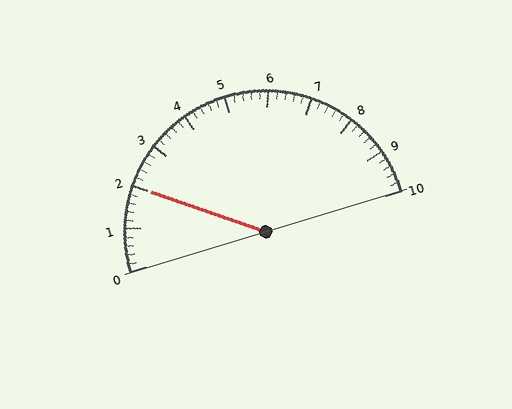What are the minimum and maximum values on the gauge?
The gauge ranges from 0 to 10.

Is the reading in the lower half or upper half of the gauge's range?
The reading is in the lower half of the range (0 to 10).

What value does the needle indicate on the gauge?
The needle indicates approximately 2.0.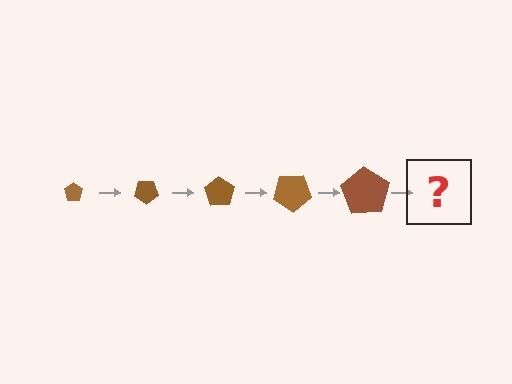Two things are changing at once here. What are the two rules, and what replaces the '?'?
The two rules are that the pentagon grows larger each step and it rotates 35 degrees each step. The '?' should be a pentagon, larger than the previous one and rotated 175 degrees from the start.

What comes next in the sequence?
The next element should be a pentagon, larger than the previous one and rotated 175 degrees from the start.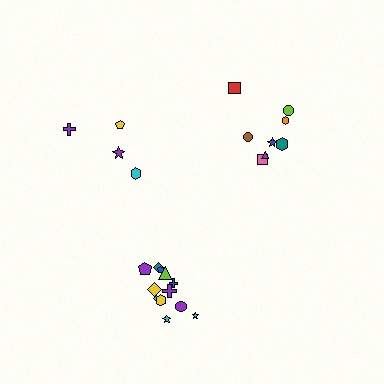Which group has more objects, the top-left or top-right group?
The top-right group.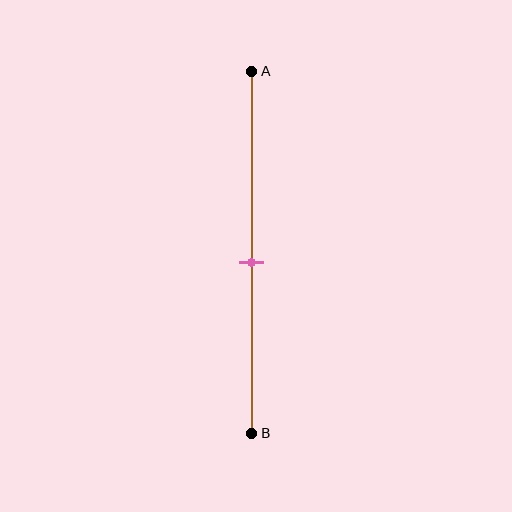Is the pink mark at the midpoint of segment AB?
Yes, the mark is approximately at the midpoint.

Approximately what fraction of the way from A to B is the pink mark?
The pink mark is approximately 55% of the way from A to B.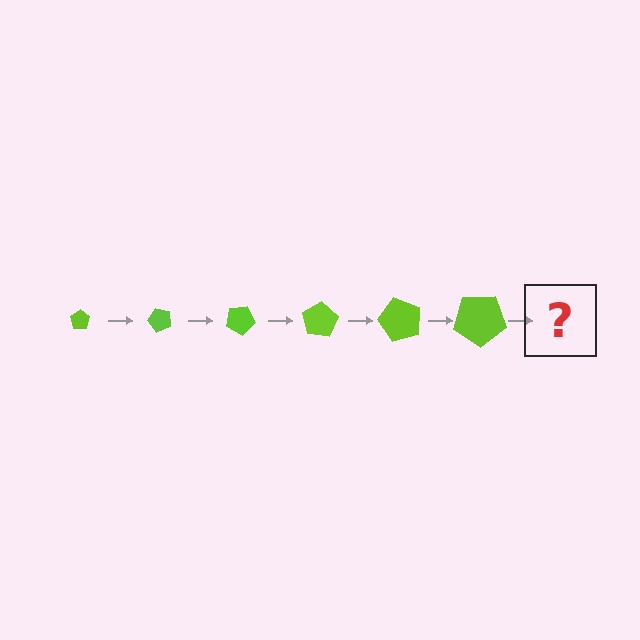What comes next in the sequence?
The next element should be a pentagon, larger than the previous one and rotated 300 degrees from the start.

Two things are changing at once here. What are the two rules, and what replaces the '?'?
The two rules are that the pentagon grows larger each step and it rotates 50 degrees each step. The '?' should be a pentagon, larger than the previous one and rotated 300 degrees from the start.